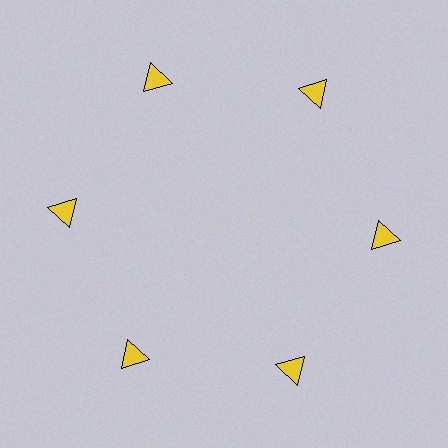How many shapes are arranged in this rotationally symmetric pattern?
There are 6 shapes, arranged in 6 groups of 1.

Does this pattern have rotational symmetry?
Yes, this pattern has 6-fold rotational symmetry. It looks the same after rotating 60 degrees around the center.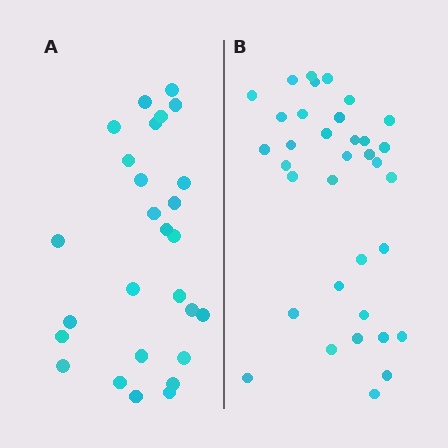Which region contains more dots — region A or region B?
Region B (the right region) has more dots.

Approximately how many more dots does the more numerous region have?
Region B has roughly 8 or so more dots than region A.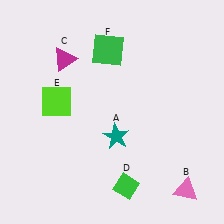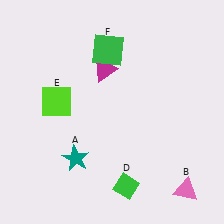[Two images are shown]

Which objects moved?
The objects that moved are: the teal star (A), the magenta triangle (C).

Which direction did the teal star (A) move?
The teal star (A) moved left.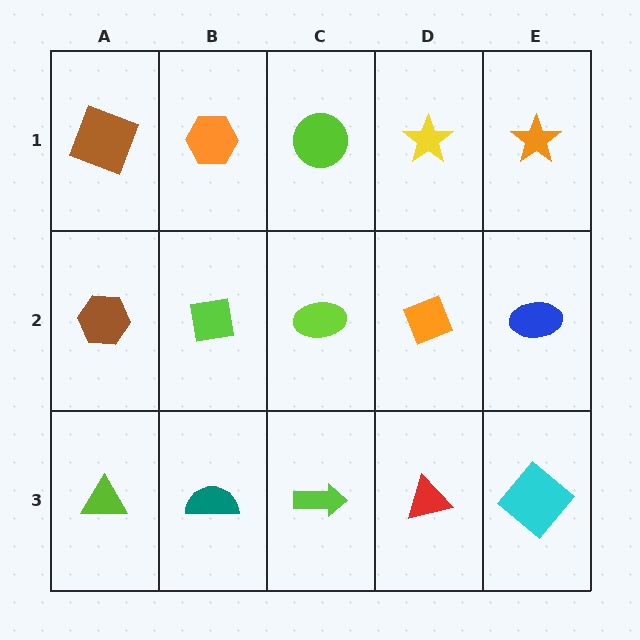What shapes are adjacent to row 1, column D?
An orange diamond (row 2, column D), a lime circle (row 1, column C), an orange star (row 1, column E).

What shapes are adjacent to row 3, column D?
An orange diamond (row 2, column D), a lime arrow (row 3, column C), a cyan diamond (row 3, column E).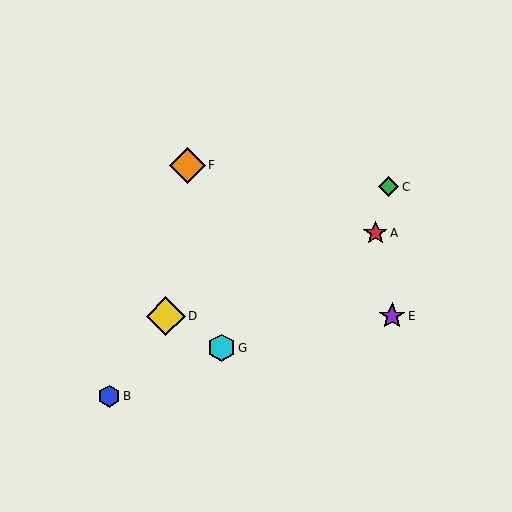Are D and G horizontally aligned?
No, D is at y≈316 and G is at y≈348.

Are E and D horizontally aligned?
Yes, both are at y≈316.